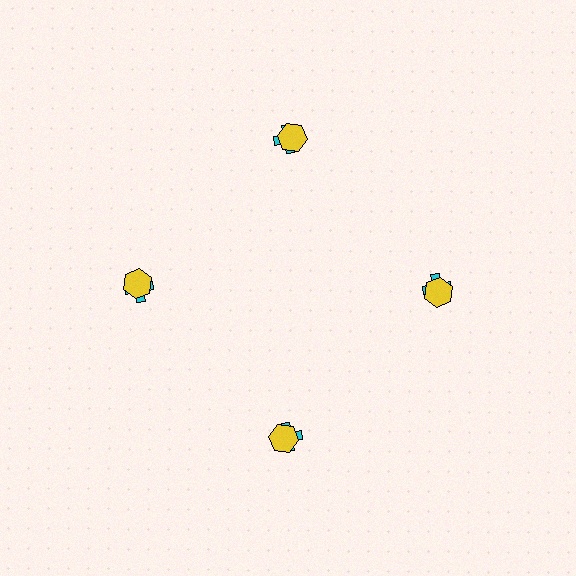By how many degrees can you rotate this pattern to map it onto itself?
The pattern maps onto itself every 90 degrees of rotation.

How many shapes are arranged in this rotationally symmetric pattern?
There are 8 shapes, arranged in 4 groups of 2.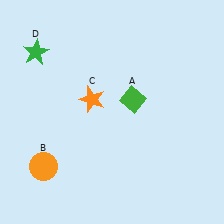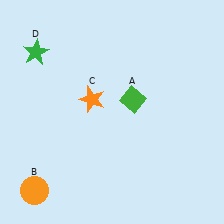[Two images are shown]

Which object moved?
The orange circle (B) moved down.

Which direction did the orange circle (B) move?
The orange circle (B) moved down.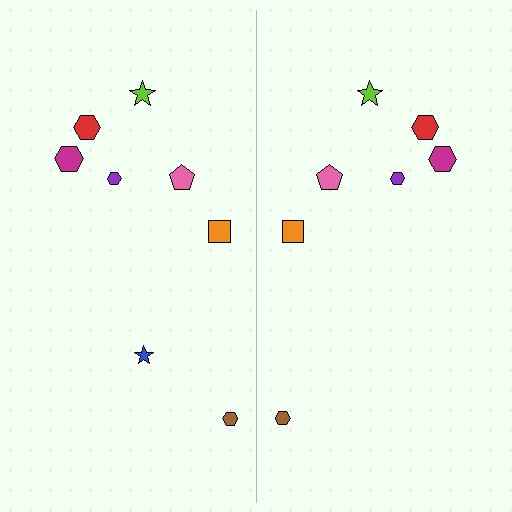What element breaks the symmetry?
A blue star is missing from the right side.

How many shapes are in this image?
There are 15 shapes in this image.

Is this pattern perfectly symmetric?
No, the pattern is not perfectly symmetric. A blue star is missing from the right side.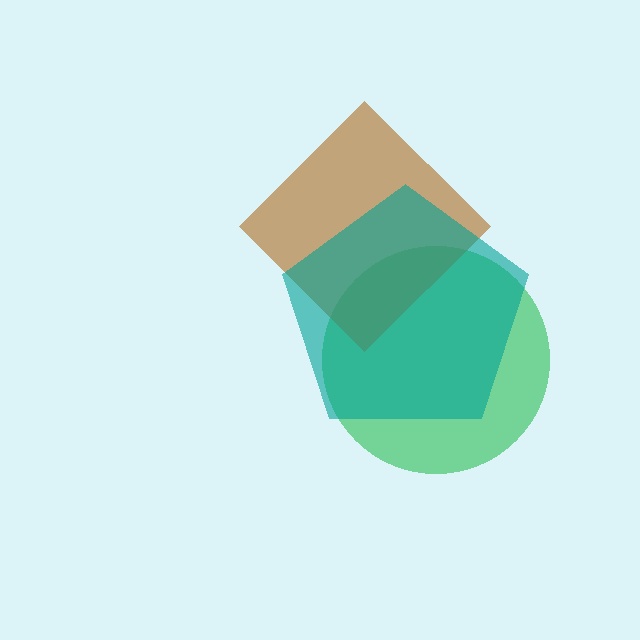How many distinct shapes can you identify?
There are 3 distinct shapes: a green circle, a brown diamond, a teal pentagon.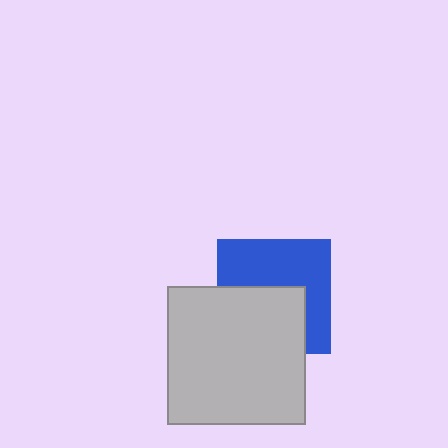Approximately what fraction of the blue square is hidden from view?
Roughly 46% of the blue square is hidden behind the light gray square.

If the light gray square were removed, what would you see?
You would see the complete blue square.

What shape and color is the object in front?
The object in front is a light gray square.